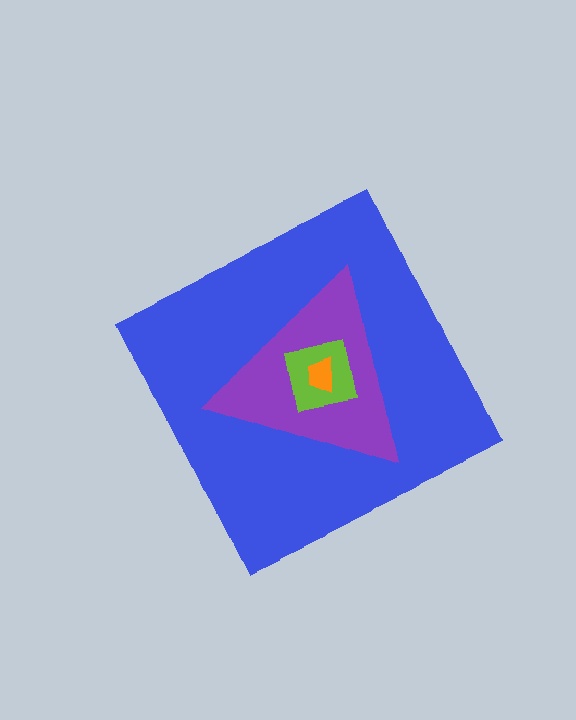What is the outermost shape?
The blue diamond.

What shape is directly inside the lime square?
The orange trapezoid.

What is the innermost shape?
The orange trapezoid.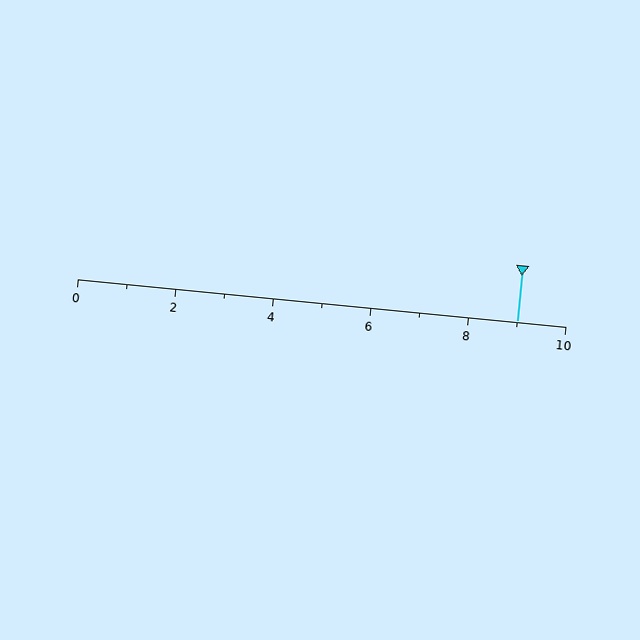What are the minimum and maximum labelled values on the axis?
The axis runs from 0 to 10.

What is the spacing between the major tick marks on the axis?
The major ticks are spaced 2 apart.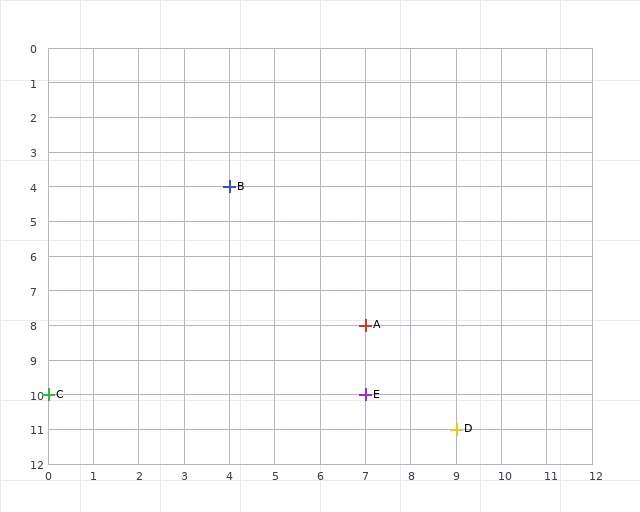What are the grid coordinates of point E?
Point E is at grid coordinates (7, 10).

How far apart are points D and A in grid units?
Points D and A are 2 columns and 3 rows apart (about 3.6 grid units diagonally).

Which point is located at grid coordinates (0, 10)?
Point C is at (0, 10).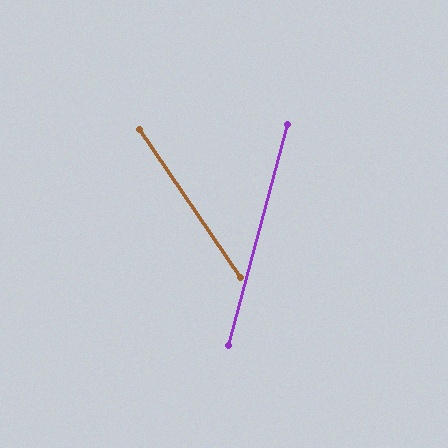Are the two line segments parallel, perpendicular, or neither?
Neither parallel nor perpendicular — they differ by about 49°.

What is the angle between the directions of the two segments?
Approximately 49 degrees.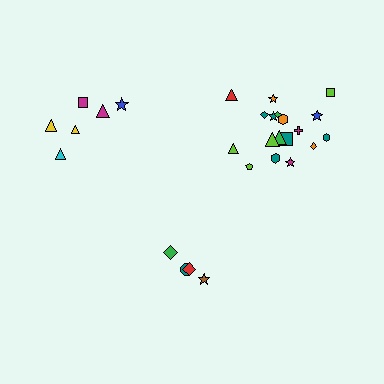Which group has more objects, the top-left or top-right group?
The top-right group.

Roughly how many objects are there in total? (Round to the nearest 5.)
Roughly 30 objects in total.